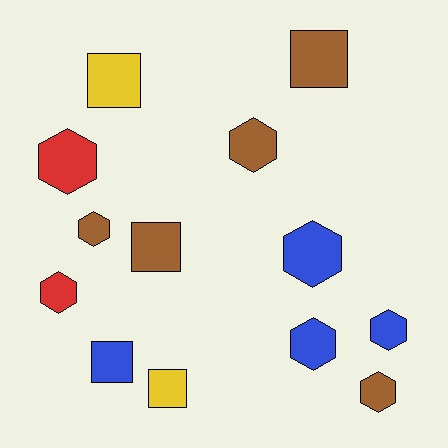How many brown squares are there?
There are 2 brown squares.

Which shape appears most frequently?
Hexagon, with 8 objects.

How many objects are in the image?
There are 13 objects.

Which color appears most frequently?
Brown, with 5 objects.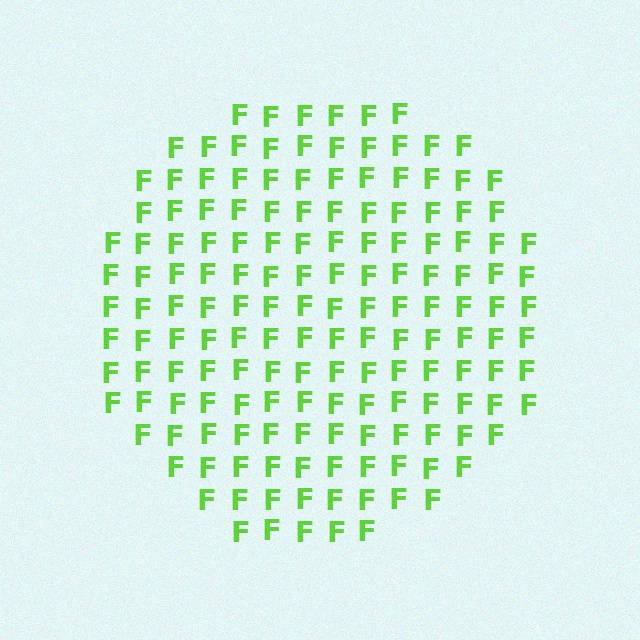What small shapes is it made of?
It is made of small letter F's.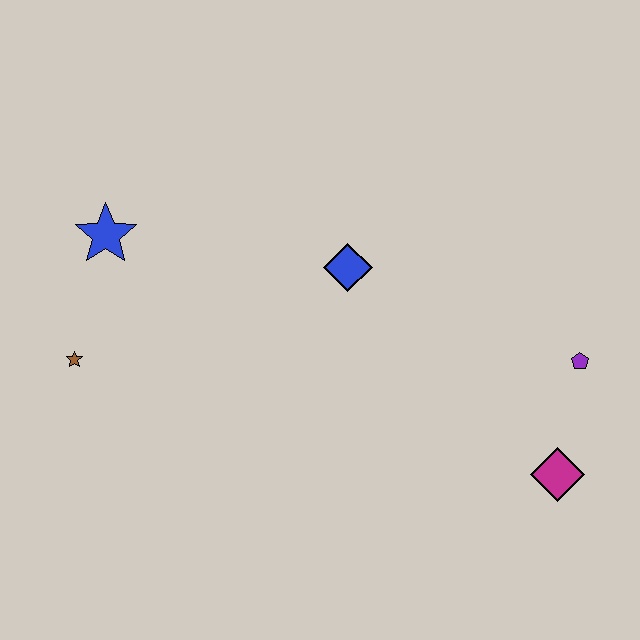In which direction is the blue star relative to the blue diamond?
The blue star is to the left of the blue diamond.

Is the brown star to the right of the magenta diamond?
No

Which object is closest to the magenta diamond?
The purple pentagon is closest to the magenta diamond.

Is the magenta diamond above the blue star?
No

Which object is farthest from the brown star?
The purple pentagon is farthest from the brown star.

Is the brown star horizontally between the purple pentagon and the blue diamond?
No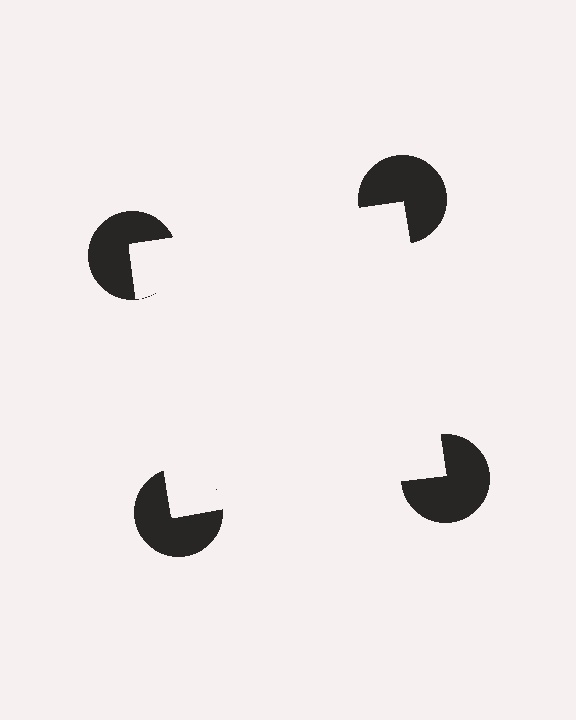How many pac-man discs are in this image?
There are 4 — one at each vertex of the illusory square.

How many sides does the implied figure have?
4 sides.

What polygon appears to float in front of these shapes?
An illusory square — its edges are inferred from the aligned wedge cuts in the pac-man discs, not physically drawn.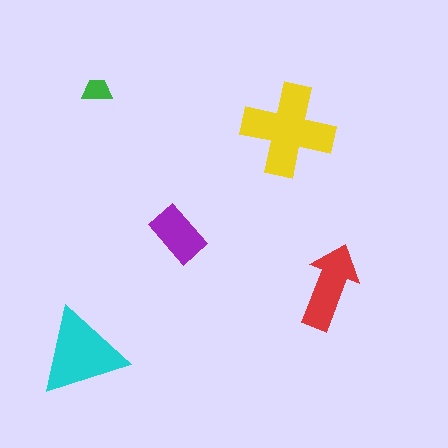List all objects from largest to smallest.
The yellow cross, the cyan triangle, the red arrow, the purple rectangle, the green trapezoid.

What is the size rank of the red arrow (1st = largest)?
3rd.